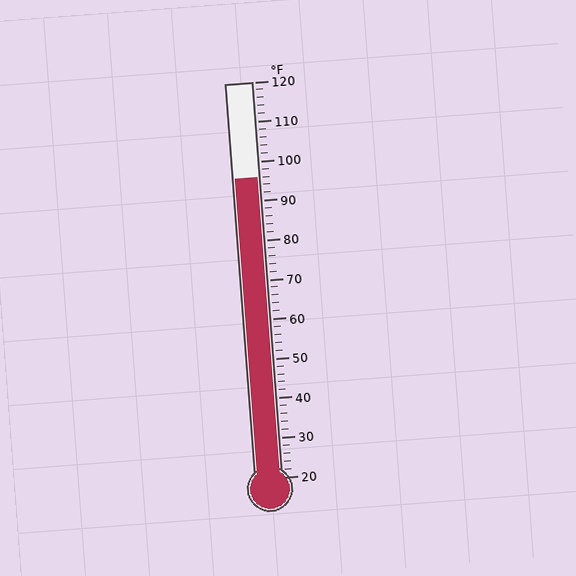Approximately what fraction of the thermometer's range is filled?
The thermometer is filled to approximately 75% of its range.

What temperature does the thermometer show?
The thermometer shows approximately 96°F.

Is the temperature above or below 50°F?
The temperature is above 50°F.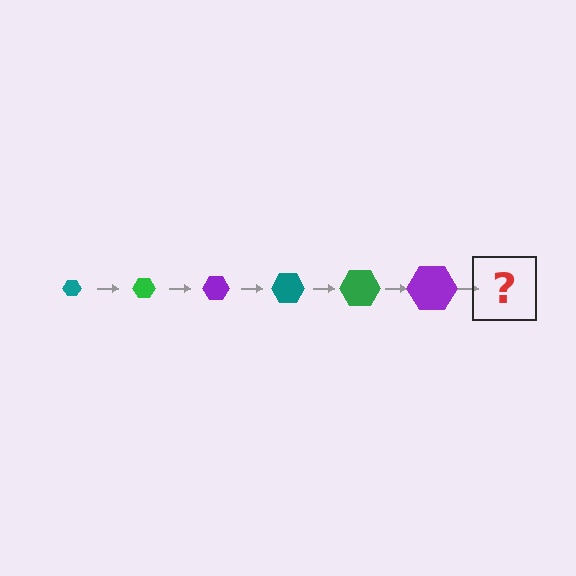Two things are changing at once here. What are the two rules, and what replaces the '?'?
The two rules are that the hexagon grows larger each step and the color cycles through teal, green, and purple. The '?' should be a teal hexagon, larger than the previous one.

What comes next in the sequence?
The next element should be a teal hexagon, larger than the previous one.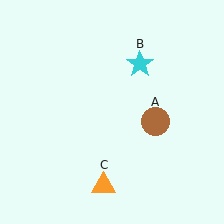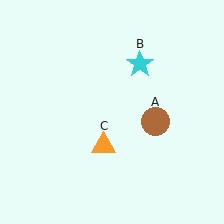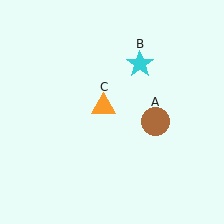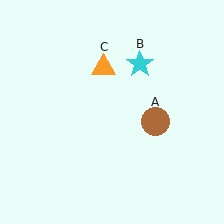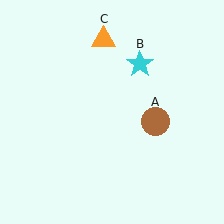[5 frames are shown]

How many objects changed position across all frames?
1 object changed position: orange triangle (object C).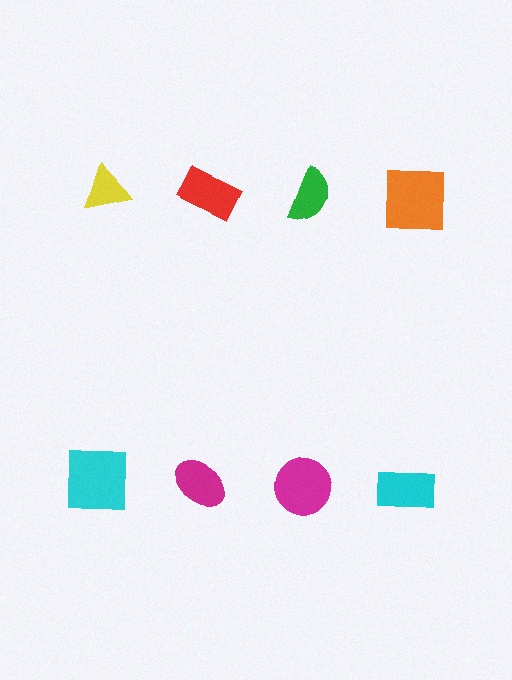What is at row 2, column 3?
A magenta circle.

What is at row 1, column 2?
A red rectangle.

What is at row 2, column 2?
A magenta ellipse.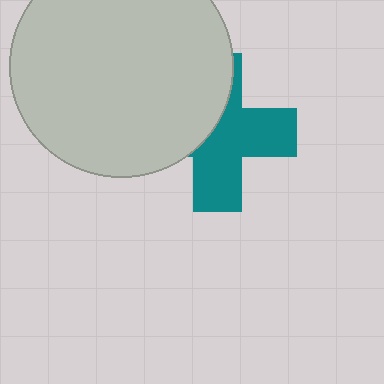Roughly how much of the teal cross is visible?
About half of it is visible (roughly 57%).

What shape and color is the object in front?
The object in front is a light gray circle.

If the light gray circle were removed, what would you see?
You would see the complete teal cross.